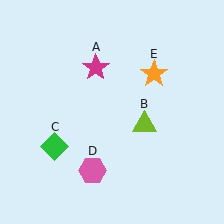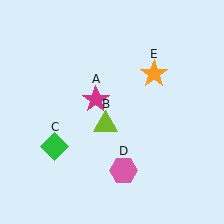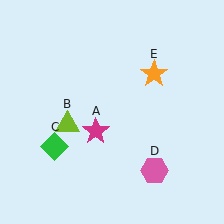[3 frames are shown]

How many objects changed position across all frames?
3 objects changed position: magenta star (object A), lime triangle (object B), pink hexagon (object D).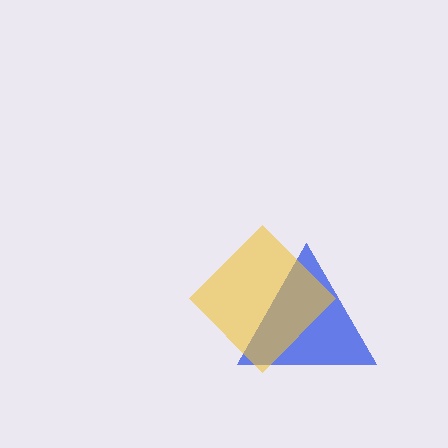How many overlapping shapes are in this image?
There are 2 overlapping shapes in the image.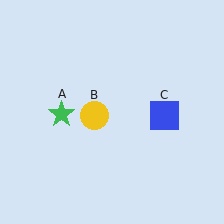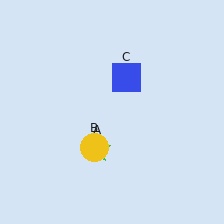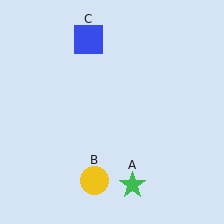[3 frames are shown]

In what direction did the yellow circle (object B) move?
The yellow circle (object B) moved down.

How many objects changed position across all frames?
3 objects changed position: green star (object A), yellow circle (object B), blue square (object C).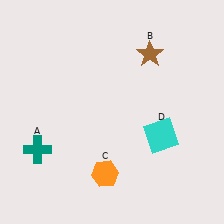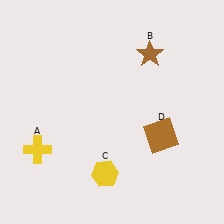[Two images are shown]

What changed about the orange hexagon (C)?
In Image 1, C is orange. In Image 2, it changed to yellow.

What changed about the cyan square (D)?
In Image 1, D is cyan. In Image 2, it changed to brown.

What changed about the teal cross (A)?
In Image 1, A is teal. In Image 2, it changed to yellow.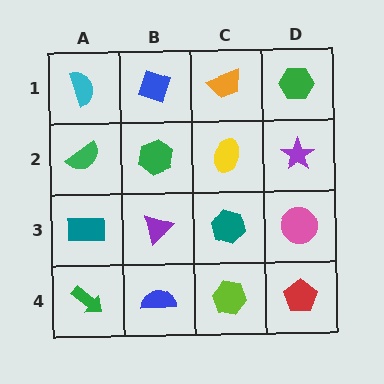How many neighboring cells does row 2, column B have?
4.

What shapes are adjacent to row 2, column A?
A cyan semicircle (row 1, column A), a teal rectangle (row 3, column A), a green hexagon (row 2, column B).